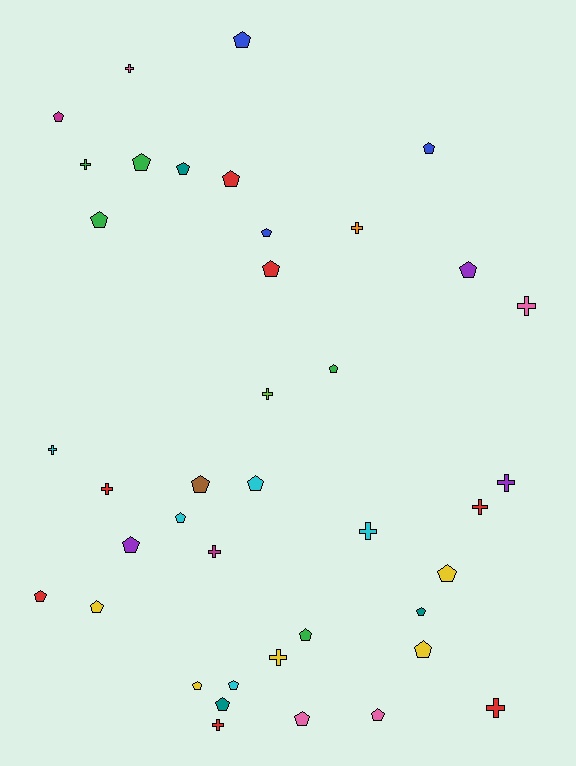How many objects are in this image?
There are 40 objects.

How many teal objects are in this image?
There are 3 teal objects.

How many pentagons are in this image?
There are 26 pentagons.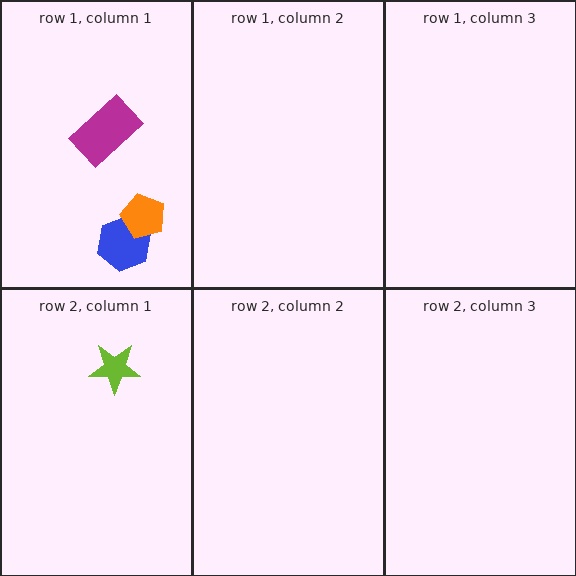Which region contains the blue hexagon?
The row 1, column 1 region.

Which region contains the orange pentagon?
The row 1, column 1 region.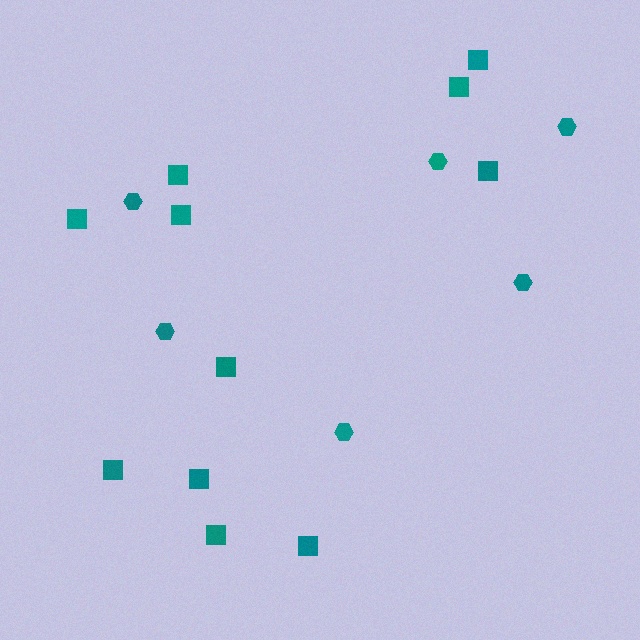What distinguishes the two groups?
There are 2 groups: one group of hexagons (6) and one group of squares (11).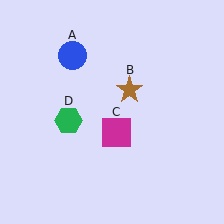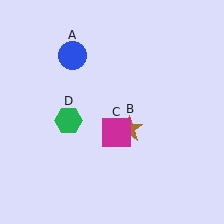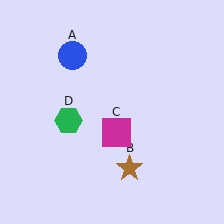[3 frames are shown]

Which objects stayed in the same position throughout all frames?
Blue circle (object A) and magenta square (object C) and green hexagon (object D) remained stationary.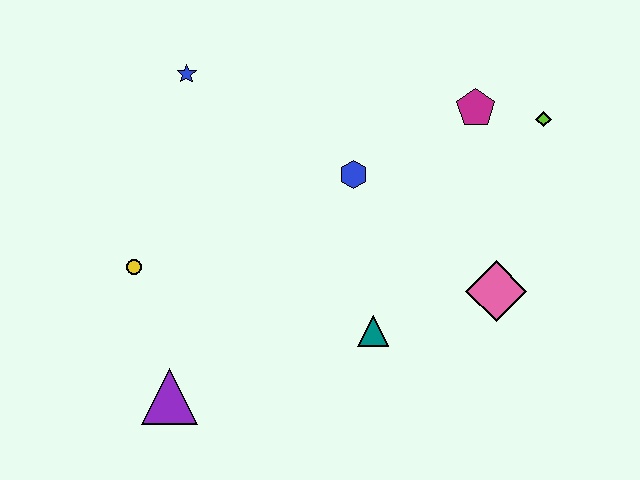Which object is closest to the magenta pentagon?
The lime diamond is closest to the magenta pentagon.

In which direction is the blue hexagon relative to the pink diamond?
The blue hexagon is to the left of the pink diamond.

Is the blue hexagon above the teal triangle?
Yes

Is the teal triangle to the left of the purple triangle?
No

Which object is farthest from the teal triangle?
The blue star is farthest from the teal triangle.